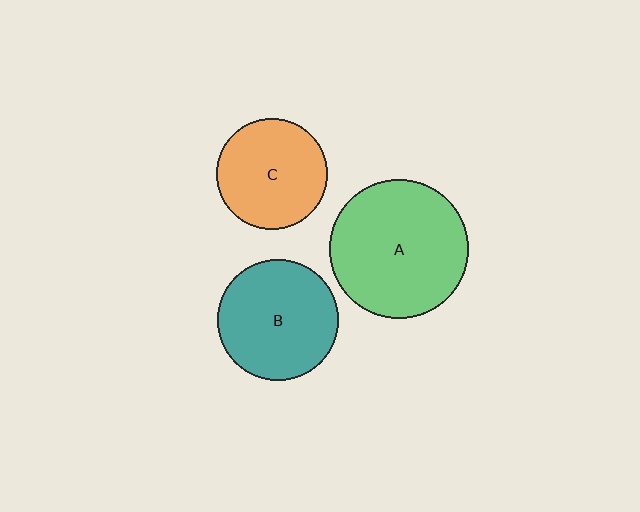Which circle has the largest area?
Circle A (green).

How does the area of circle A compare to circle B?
Approximately 1.3 times.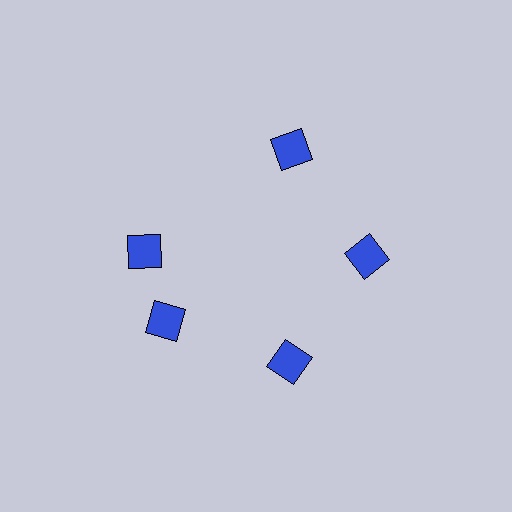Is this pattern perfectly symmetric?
No. The 5 blue diamonds are arranged in a ring, but one element near the 10 o'clock position is rotated out of alignment along the ring, breaking the 5-fold rotational symmetry.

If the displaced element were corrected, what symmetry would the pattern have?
It would have 5-fold rotational symmetry — the pattern would map onto itself every 72 degrees.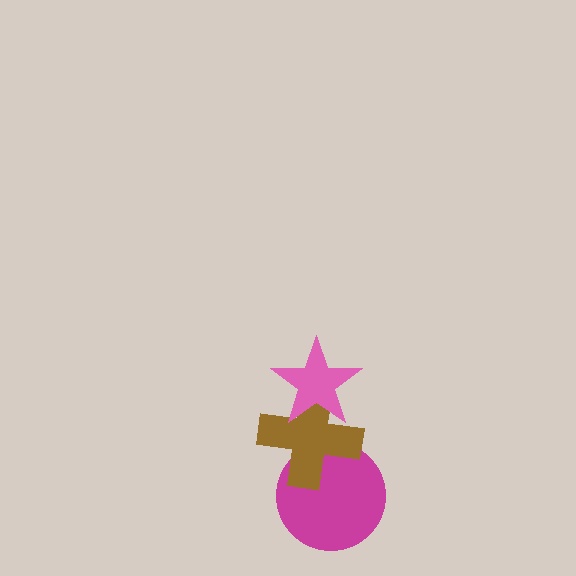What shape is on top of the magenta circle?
The brown cross is on top of the magenta circle.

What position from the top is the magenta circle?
The magenta circle is 3rd from the top.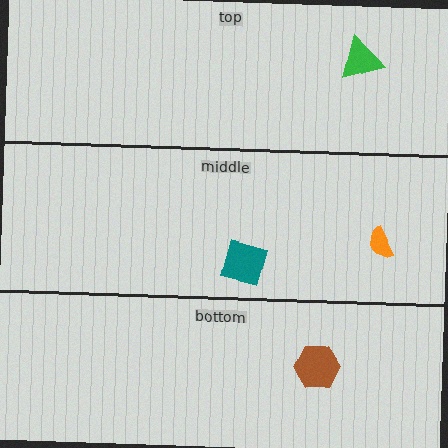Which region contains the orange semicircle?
The middle region.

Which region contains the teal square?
The middle region.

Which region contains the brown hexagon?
The bottom region.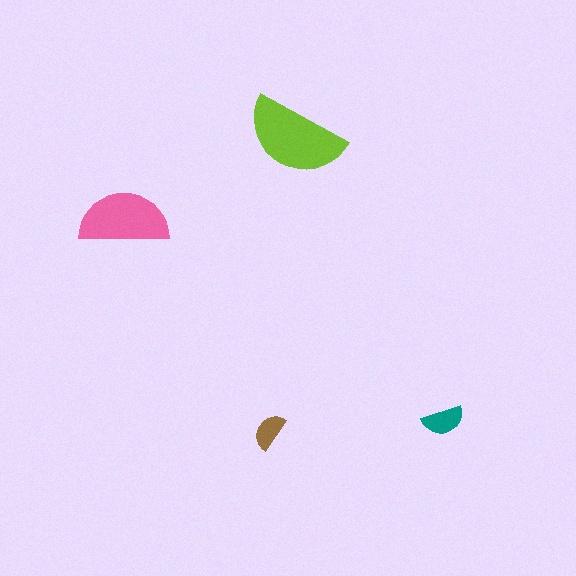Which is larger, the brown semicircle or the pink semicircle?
The pink one.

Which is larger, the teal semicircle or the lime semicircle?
The lime one.